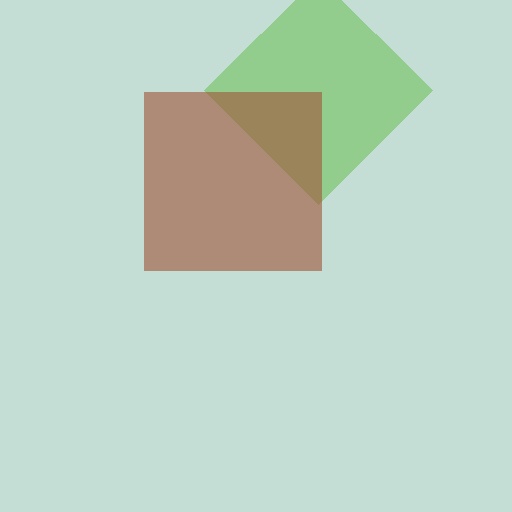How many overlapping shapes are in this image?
There are 2 overlapping shapes in the image.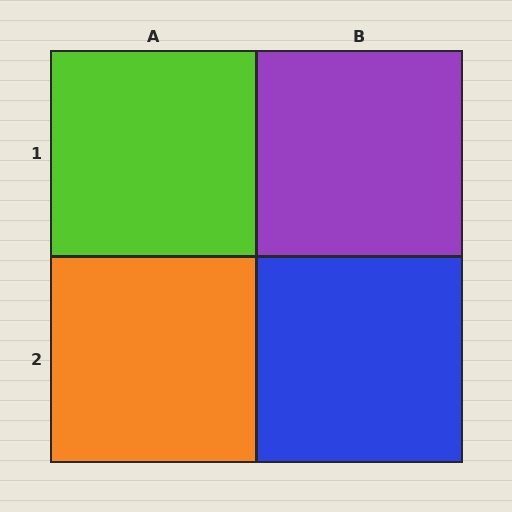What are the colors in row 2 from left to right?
Orange, blue.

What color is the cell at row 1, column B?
Purple.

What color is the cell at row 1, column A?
Lime.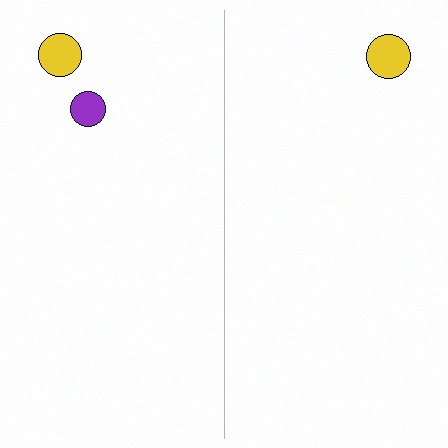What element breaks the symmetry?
A purple circle is missing from the right side.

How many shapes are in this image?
There are 3 shapes in this image.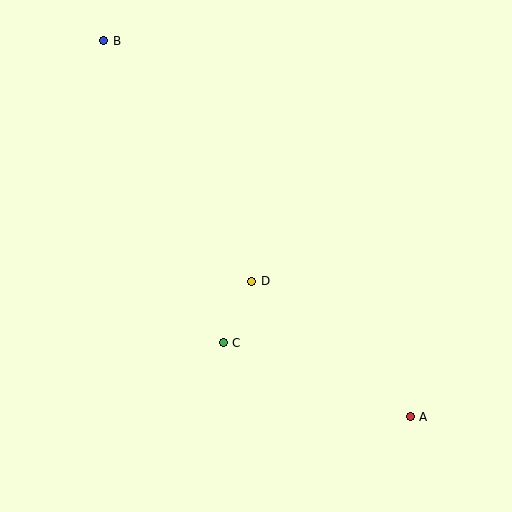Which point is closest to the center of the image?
Point D at (252, 281) is closest to the center.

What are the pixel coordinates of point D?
Point D is at (252, 281).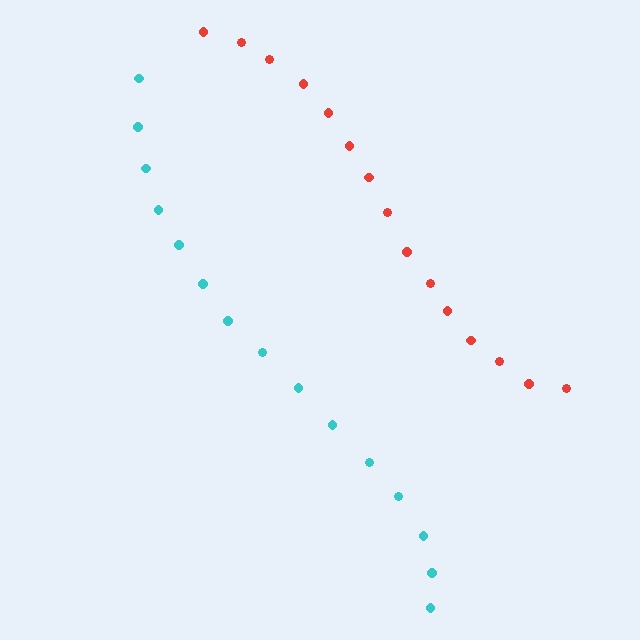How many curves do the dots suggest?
There are 2 distinct paths.